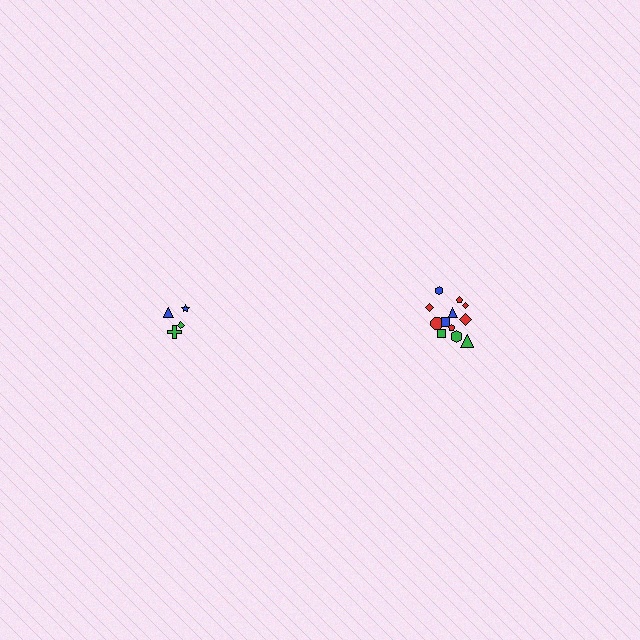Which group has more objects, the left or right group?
The right group.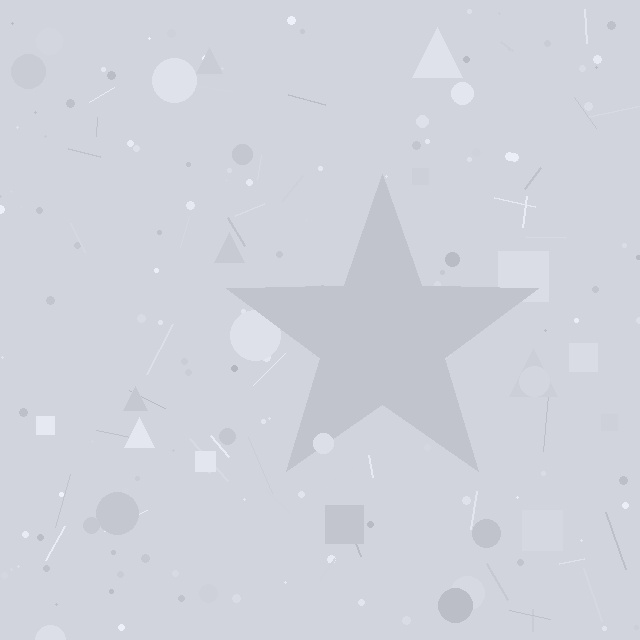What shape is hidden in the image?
A star is hidden in the image.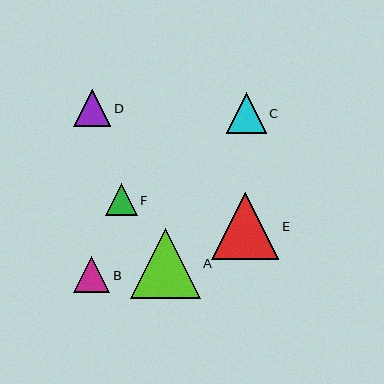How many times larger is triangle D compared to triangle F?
Triangle D is approximately 1.2 times the size of triangle F.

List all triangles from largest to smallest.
From largest to smallest: A, E, C, D, B, F.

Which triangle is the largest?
Triangle A is the largest with a size of approximately 69 pixels.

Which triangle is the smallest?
Triangle F is the smallest with a size of approximately 32 pixels.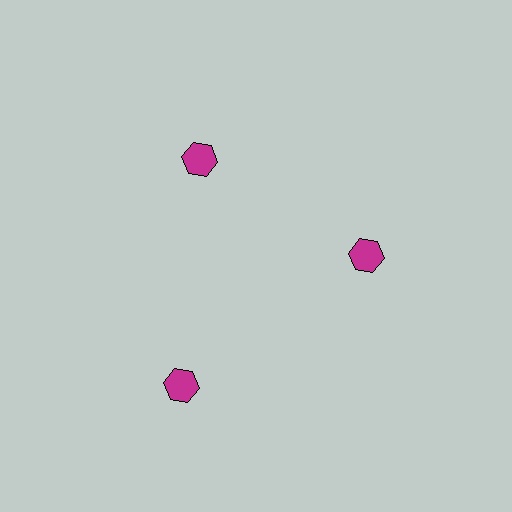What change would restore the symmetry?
The symmetry would be restored by moving it inward, back onto the ring so that all 3 hexagons sit at equal angles and equal distance from the center.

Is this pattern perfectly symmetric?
No. The 3 magenta hexagons are arranged in a ring, but one element near the 7 o'clock position is pushed outward from the center, breaking the 3-fold rotational symmetry.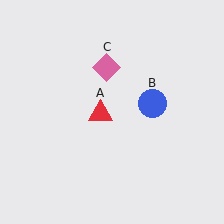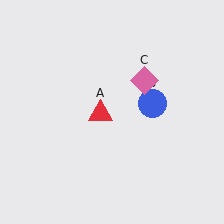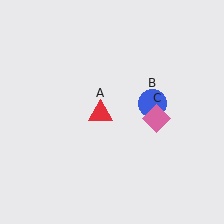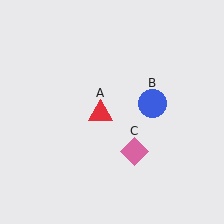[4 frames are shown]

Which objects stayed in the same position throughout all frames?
Red triangle (object A) and blue circle (object B) remained stationary.